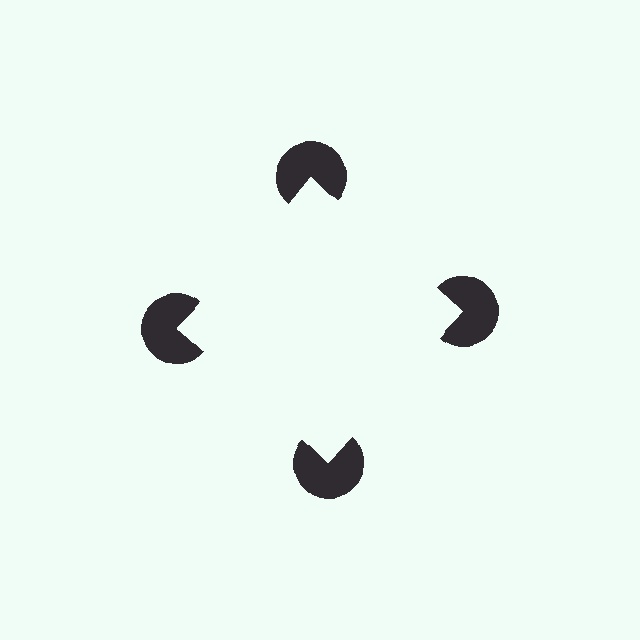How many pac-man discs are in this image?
There are 4 — one at each vertex of the illusory square.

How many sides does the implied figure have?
4 sides.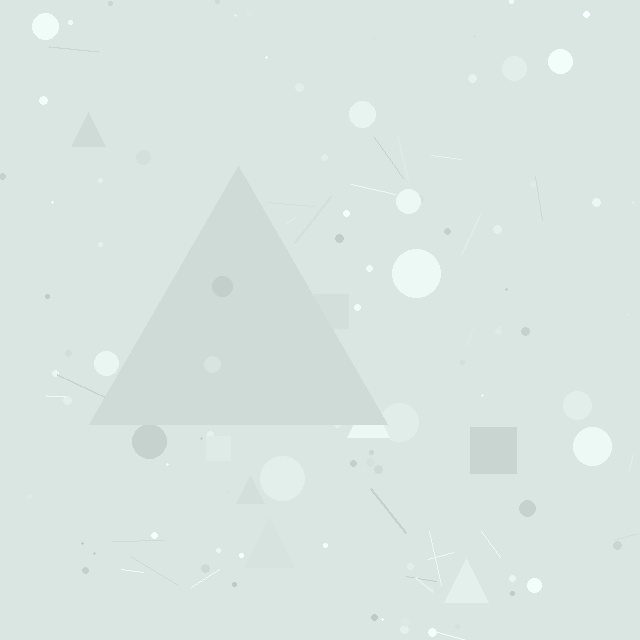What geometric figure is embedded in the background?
A triangle is embedded in the background.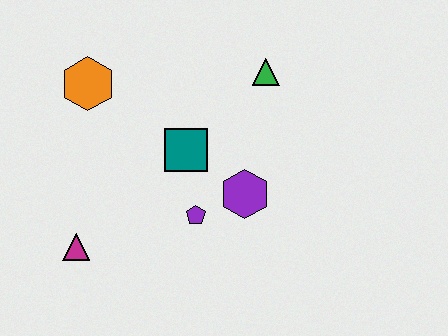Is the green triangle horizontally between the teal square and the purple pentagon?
No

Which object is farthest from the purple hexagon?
The orange hexagon is farthest from the purple hexagon.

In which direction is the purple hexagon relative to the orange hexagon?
The purple hexagon is to the right of the orange hexagon.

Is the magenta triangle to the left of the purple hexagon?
Yes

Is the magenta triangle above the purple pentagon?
No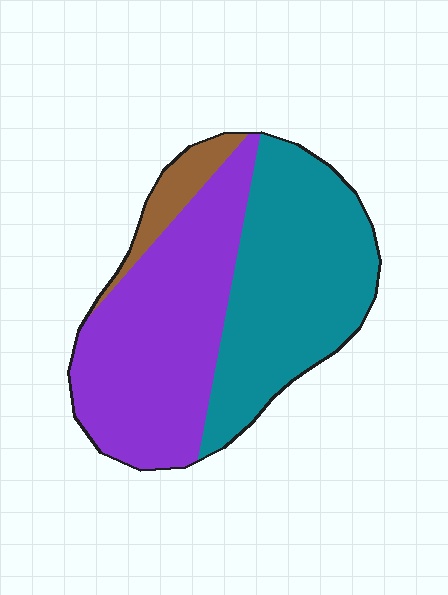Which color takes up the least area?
Brown, at roughly 10%.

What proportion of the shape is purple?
Purple covers about 45% of the shape.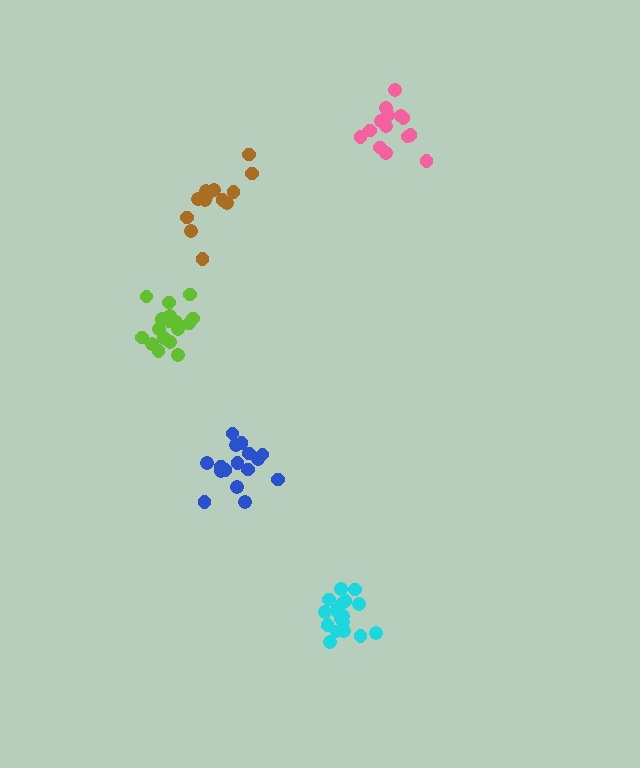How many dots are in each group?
Group 1: 19 dots, Group 2: 18 dots, Group 3: 13 dots, Group 4: 17 dots, Group 5: 14 dots (81 total).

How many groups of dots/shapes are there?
There are 5 groups.